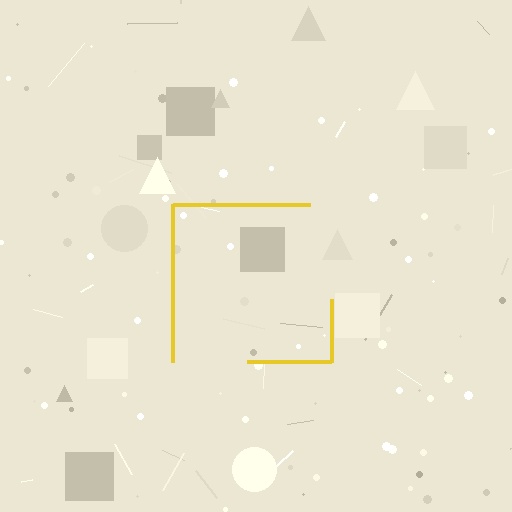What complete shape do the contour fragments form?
The contour fragments form a square.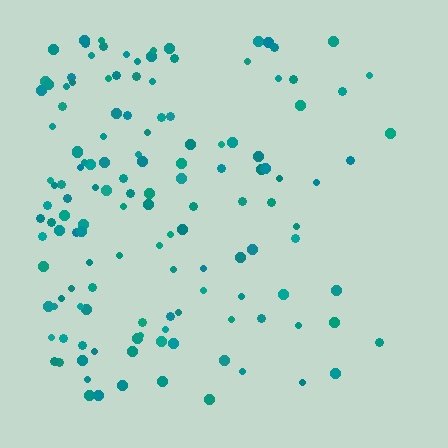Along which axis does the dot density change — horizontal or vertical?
Horizontal.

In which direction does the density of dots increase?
From right to left, with the left side densest.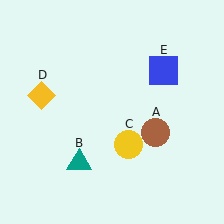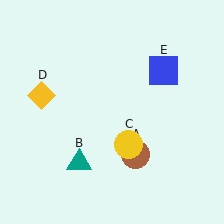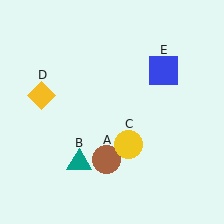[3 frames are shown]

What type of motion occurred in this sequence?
The brown circle (object A) rotated clockwise around the center of the scene.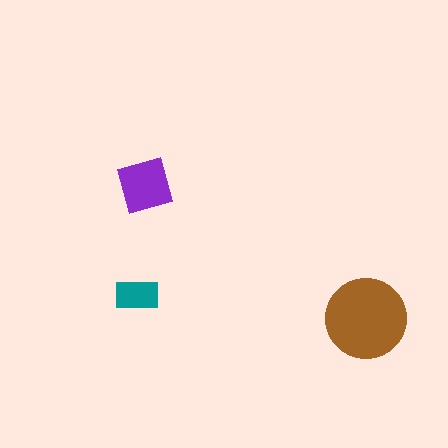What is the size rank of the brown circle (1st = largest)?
1st.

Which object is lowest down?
The brown circle is bottommost.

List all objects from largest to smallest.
The brown circle, the purple square, the teal rectangle.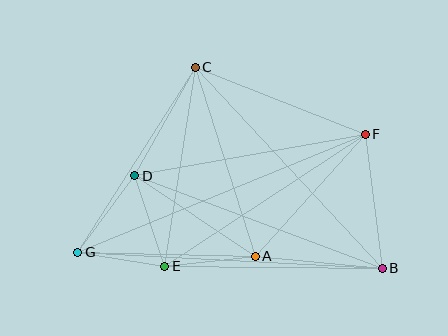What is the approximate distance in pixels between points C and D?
The distance between C and D is approximately 124 pixels.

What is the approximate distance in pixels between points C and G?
The distance between C and G is approximately 219 pixels.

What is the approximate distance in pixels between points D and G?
The distance between D and G is approximately 96 pixels.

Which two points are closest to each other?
Points E and G are closest to each other.